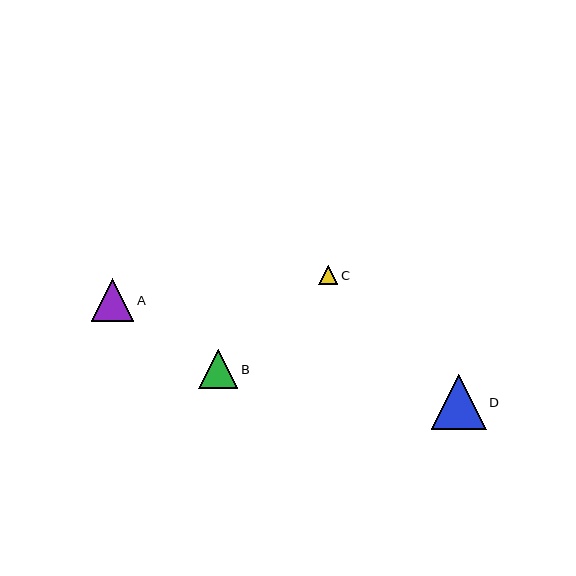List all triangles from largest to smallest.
From largest to smallest: D, A, B, C.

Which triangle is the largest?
Triangle D is the largest with a size of approximately 55 pixels.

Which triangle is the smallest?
Triangle C is the smallest with a size of approximately 19 pixels.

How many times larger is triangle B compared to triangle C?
Triangle B is approximately 2.0 times the size of triangle C.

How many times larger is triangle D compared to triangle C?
Triangle D is approximately 2.9 times the size of triangle C.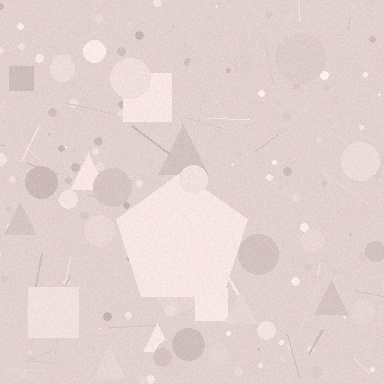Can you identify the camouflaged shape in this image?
The camouflaged shape is a pentagon.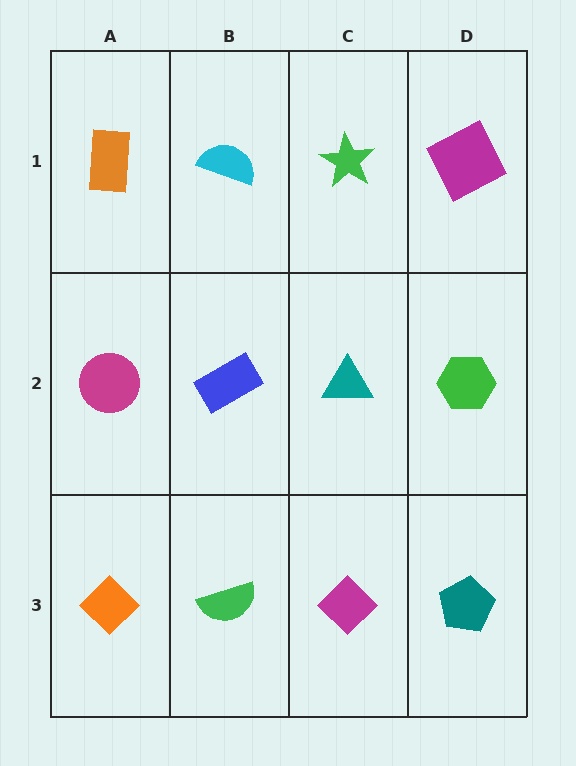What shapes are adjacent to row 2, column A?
An orange rectangle (row 1, column A), an orange diamond (row 3, column A), a blue rectangle (row 2, column B).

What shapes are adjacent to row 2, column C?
A green star (row 1, column C), a magenta diamond (row 3, column C), a blue rectangle (row 2, column B), a green hexagon (row 2, column D).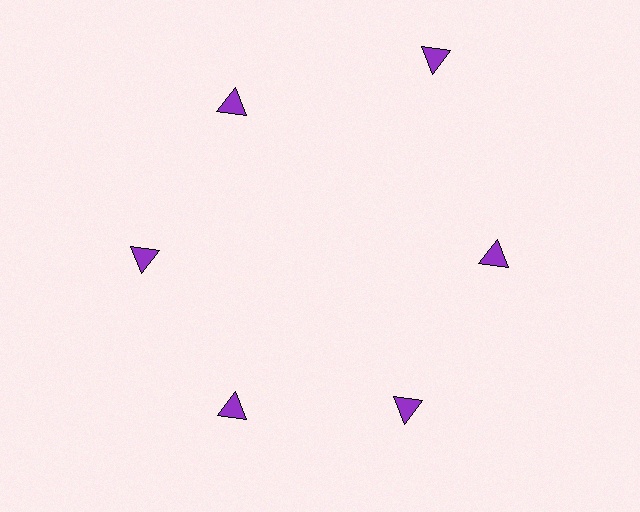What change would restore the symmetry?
The symmetry would be restored by moving it inward, back onto the ring so that all 6 triangles sit at equal angles and equal distance from the center.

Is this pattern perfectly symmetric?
No. The 6 purple triangles are arranged in a ring, but one element near the 1 o'clock position is pushed outward from the center, breaking the 6-fold rotational symmetry.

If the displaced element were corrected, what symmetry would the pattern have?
It would have 6-fold rotational symmetry — the pattern would map onto itself every 60 degrees.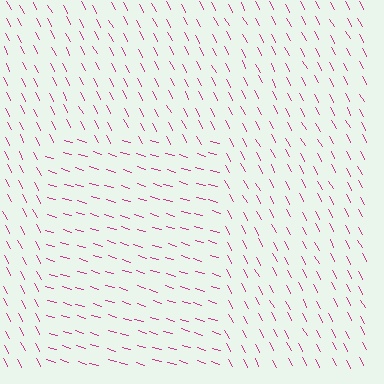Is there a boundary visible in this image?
Yes, there is a texture boundary formed by a change in line orientation.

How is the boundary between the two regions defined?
The boundary is defined purely by a change in line orientation (approximately 45 degrees difference). All lines are the same color and thickness.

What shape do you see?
I see a rectangle.